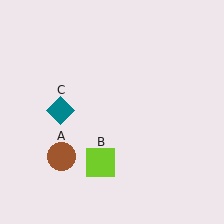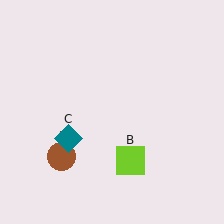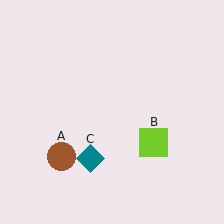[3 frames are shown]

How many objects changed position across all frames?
2 objects changed position: lime square (object B), teal diamond (object C).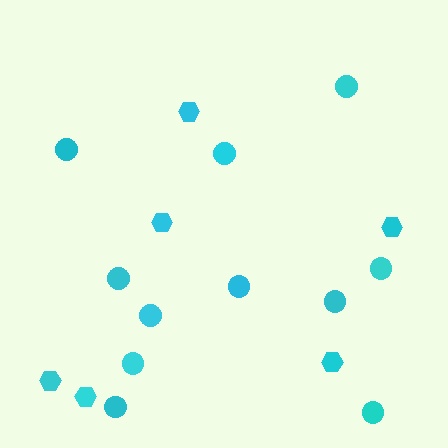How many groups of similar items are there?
There are 2 groups: one group of circles (11) and one group of hexagons (6).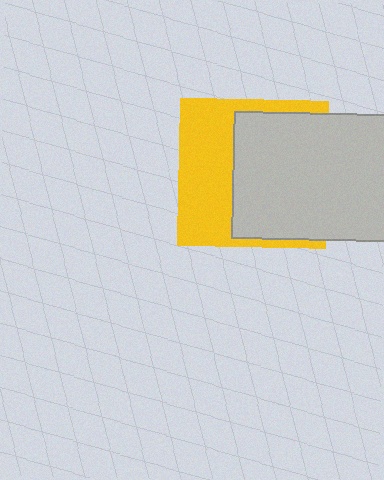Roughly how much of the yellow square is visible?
About half of it is visible (roughly 45%).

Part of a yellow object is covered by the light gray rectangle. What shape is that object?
It is a square.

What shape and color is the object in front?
The object in front is a light gray rectangle.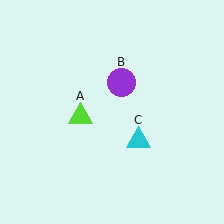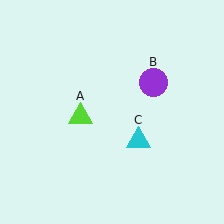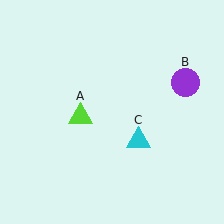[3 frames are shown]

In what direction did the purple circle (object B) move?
The purple circle (object B) moved right.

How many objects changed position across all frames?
1 object changed position: purple circle (object B).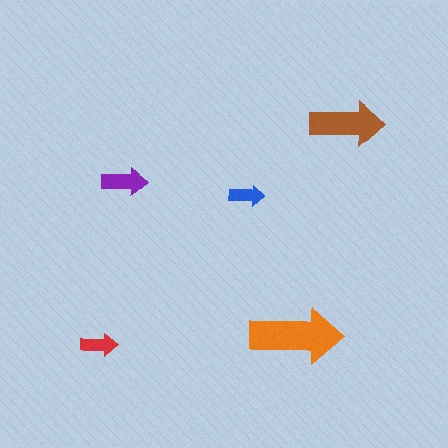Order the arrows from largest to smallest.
the orange one, the brown one, the purple one, the red one, the blue one.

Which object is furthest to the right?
The brown arrow is rightmost.